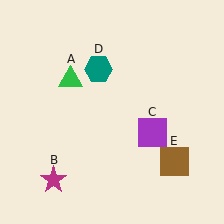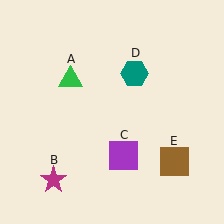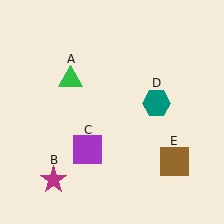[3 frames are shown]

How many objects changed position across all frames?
2 objects changed position: purple square (object C), teal hexagon (object D).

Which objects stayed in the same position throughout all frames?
Green triangle (object A) and magenta star (object B) and brown square (object E) remained stationary.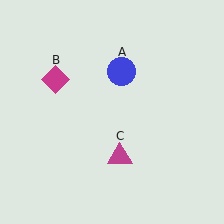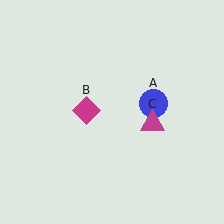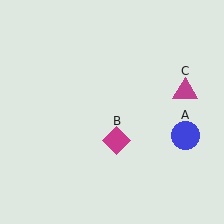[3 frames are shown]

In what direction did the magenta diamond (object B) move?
The magenta diamond (object B) moved down and to the right.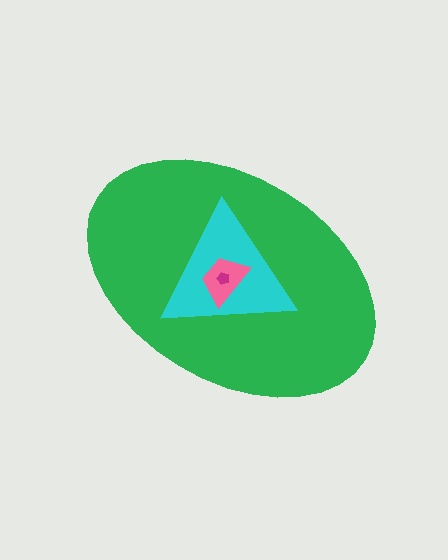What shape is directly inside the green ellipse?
The cyan triangle.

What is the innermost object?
The magenta pentagon.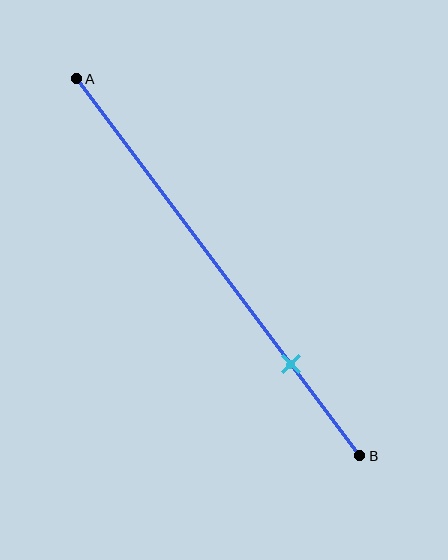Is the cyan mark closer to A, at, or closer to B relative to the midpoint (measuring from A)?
The cyan mark is closer to point B than the midpoint of segment AB.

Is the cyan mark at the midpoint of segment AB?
No, the mark is at about 75% from A, not at the 50% midpoint.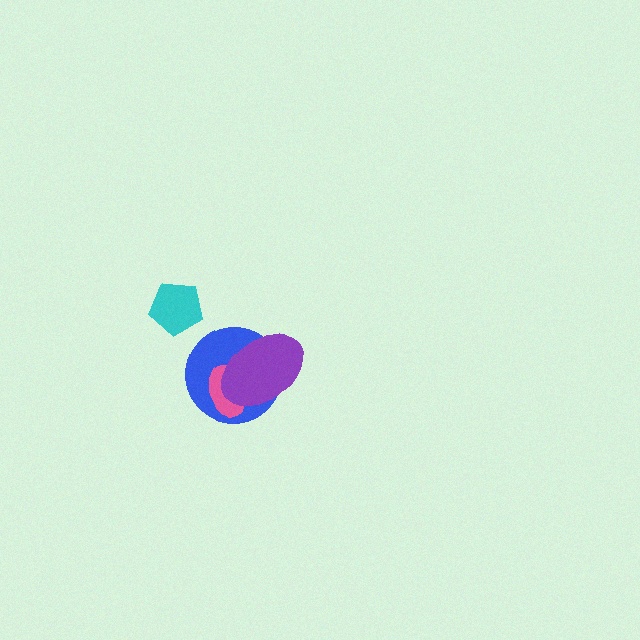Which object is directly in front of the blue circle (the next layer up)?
The pink ellipse is directly in front of the blue circle.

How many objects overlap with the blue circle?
2 objects overlap with the blue circle.